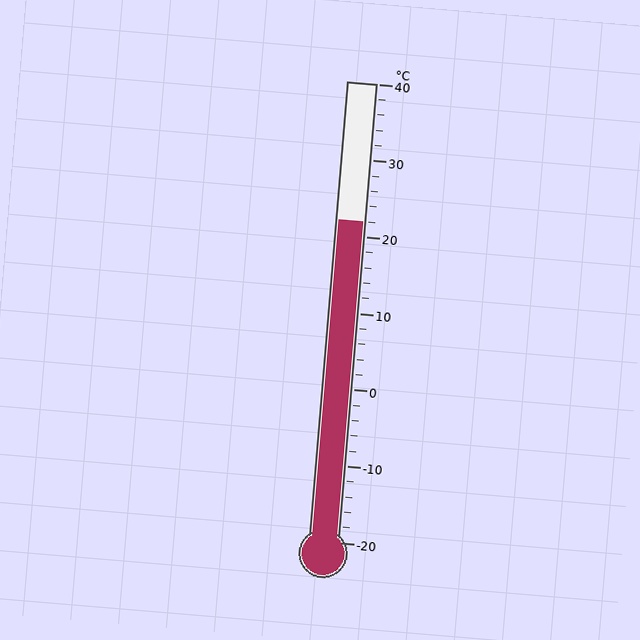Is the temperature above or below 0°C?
The temperature is above 0°C.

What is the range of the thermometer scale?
The thermometer scale ranges from -20°C to 40°C.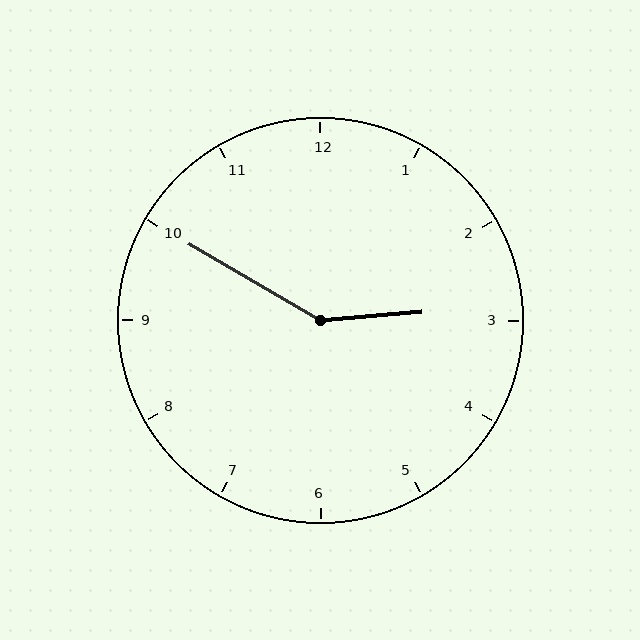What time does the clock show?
2:50.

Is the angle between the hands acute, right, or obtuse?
It is obtuse.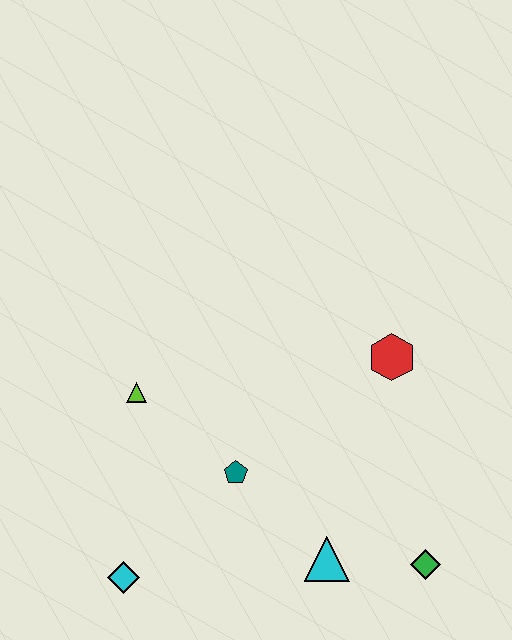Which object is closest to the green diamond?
The cyan triangle is closest to the green diamond.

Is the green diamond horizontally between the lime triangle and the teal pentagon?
No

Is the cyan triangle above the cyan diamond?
Yes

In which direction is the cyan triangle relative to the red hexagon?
The cyan triangle is below the red hexagon.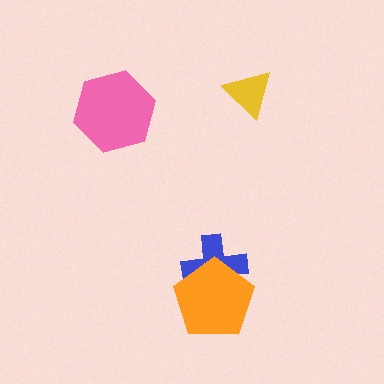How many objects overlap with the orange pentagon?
1 object overlaps with the orange pentagon.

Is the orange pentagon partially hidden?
No, no other shape covers it.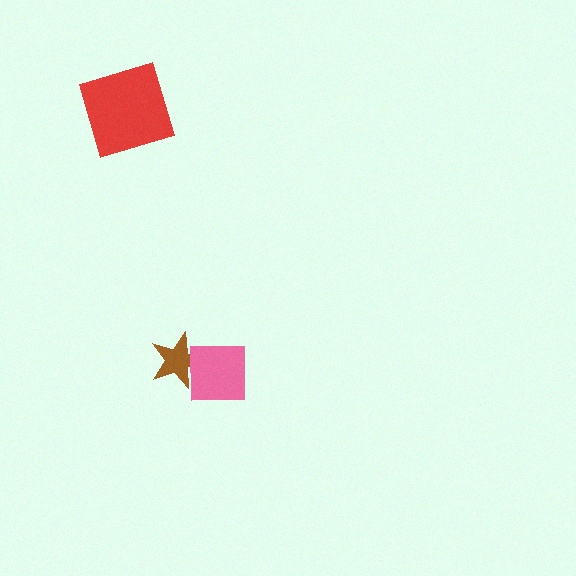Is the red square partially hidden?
No, no other shape covers it.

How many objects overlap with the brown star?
1 object overlaps with the brown star.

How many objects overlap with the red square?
0 objects overlap with the red square.